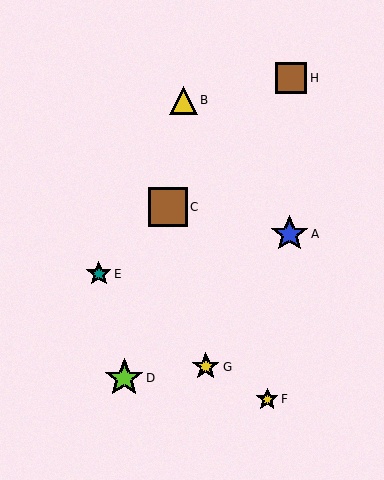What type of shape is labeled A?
Shape A is a blue star.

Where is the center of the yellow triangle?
The center of the yellow triangle is at (183, 100).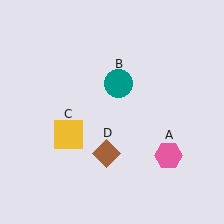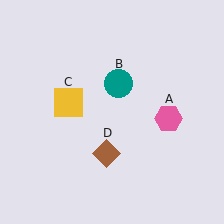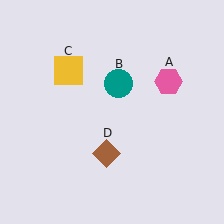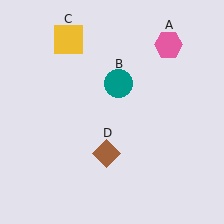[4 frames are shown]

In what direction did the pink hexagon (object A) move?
The pink hexagon (object A) moved up.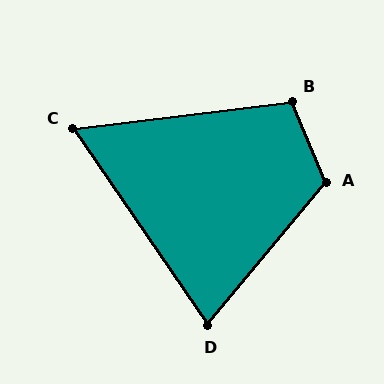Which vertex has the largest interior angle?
A, at approximately 117 degrees.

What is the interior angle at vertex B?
Approximately 106 degrees (obtuse).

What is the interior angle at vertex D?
Approximately 74 degrees (acute).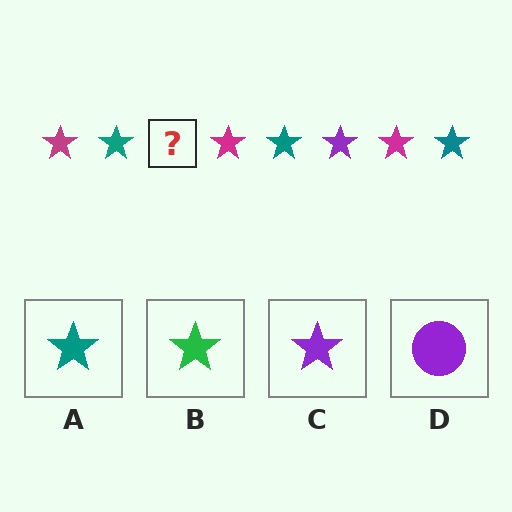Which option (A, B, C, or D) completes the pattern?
C.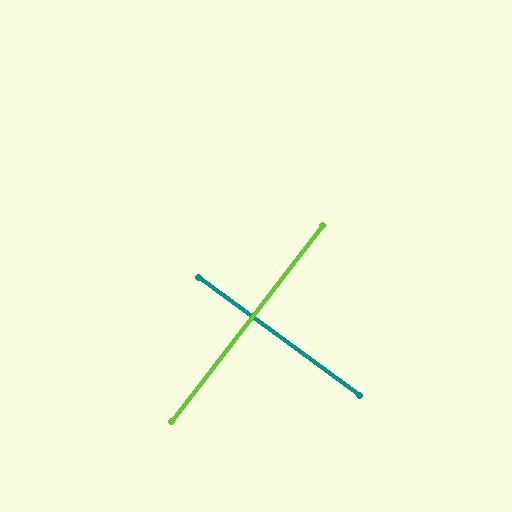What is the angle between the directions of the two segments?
Approximately 89 degrees.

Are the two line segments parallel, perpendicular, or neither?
Perpendicular — they meet at approximately 89°.